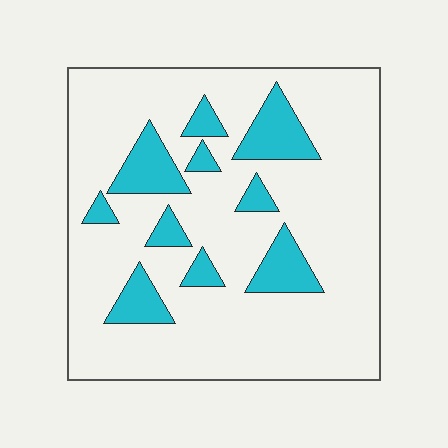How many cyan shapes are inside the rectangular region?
10.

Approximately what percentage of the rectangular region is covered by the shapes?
Approximately 20%.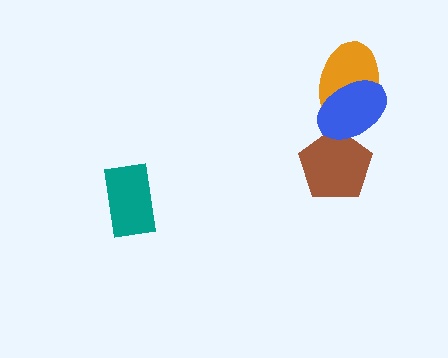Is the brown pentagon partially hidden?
Yes, it is partially covered by another shape.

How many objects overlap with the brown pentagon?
1 object overlaps with the brown pentagon.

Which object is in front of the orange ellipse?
The blue ellipse is in front of the orange ellipse.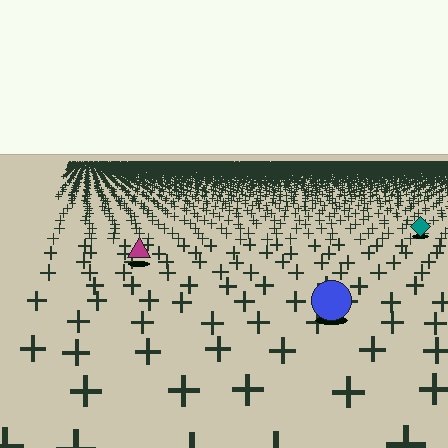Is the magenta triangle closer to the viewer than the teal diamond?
Yes. The magenta triangle is closer — you can tell from the texture gradient: the ground texture is coarser near it.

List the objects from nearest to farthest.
From nearest to farthest: the blue circle, the magenta triangle, the teal diamond.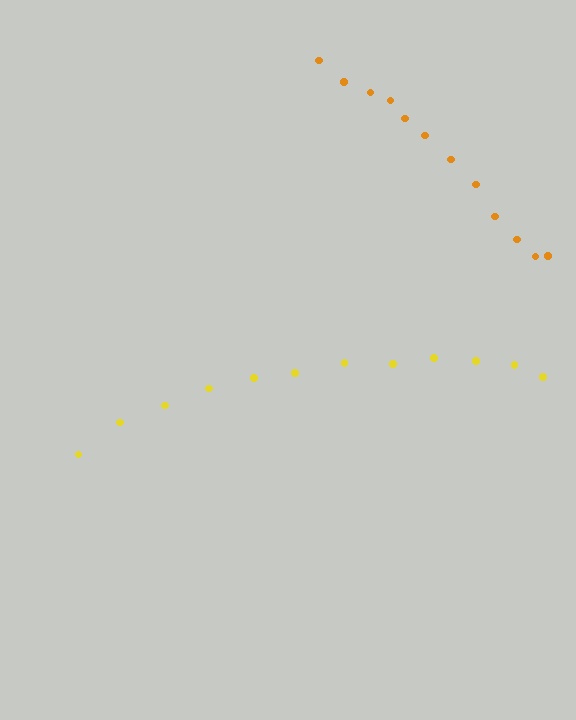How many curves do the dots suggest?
There are 2 distinct paths.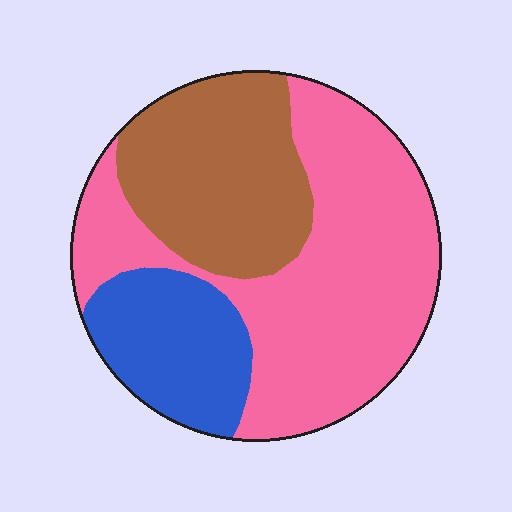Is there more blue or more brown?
Brown.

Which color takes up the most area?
Pink, at roughly 50%.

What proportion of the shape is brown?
Brown covers 29% of the shape.